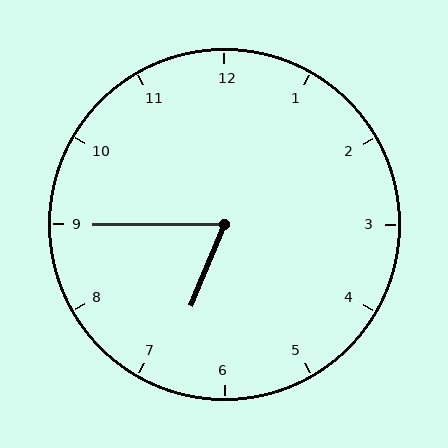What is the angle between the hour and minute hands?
Approximately 68 degrees.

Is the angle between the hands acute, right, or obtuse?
It is acute.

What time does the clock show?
6:45.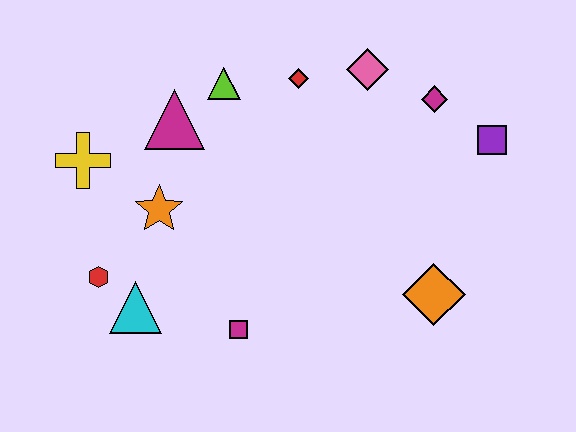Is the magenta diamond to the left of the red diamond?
No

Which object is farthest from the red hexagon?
The purple square is farthest from the red hexagon.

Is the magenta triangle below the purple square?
No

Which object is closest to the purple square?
The magenta diamond is closest to the purple square.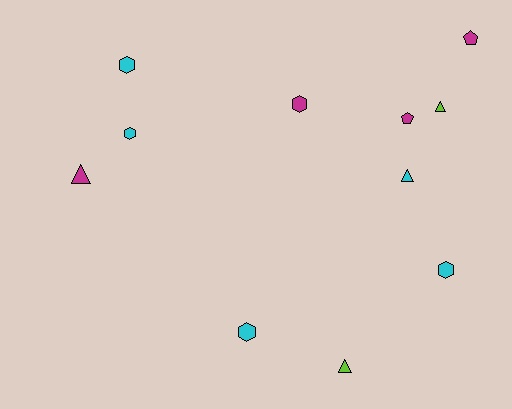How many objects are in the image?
There are 11 objects.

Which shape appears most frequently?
Hexagon, with 5 objects.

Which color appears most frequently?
Cyan, with 5 objects.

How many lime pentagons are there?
There are no lime pentagons.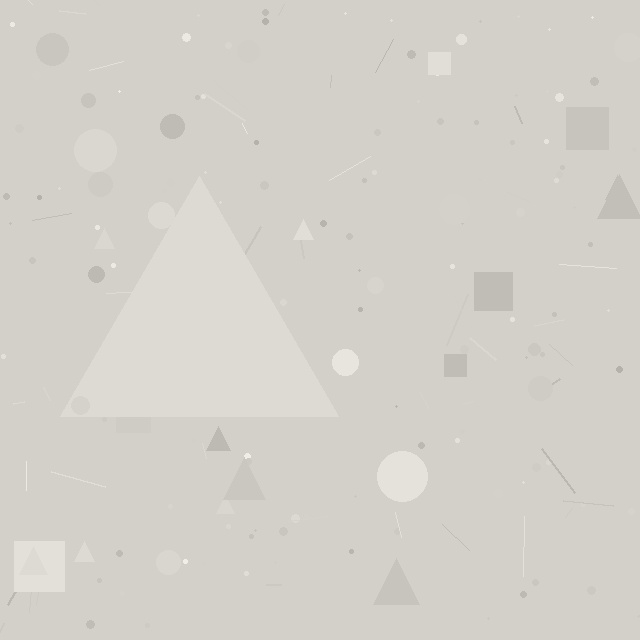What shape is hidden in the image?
A triangle is hidden in the image.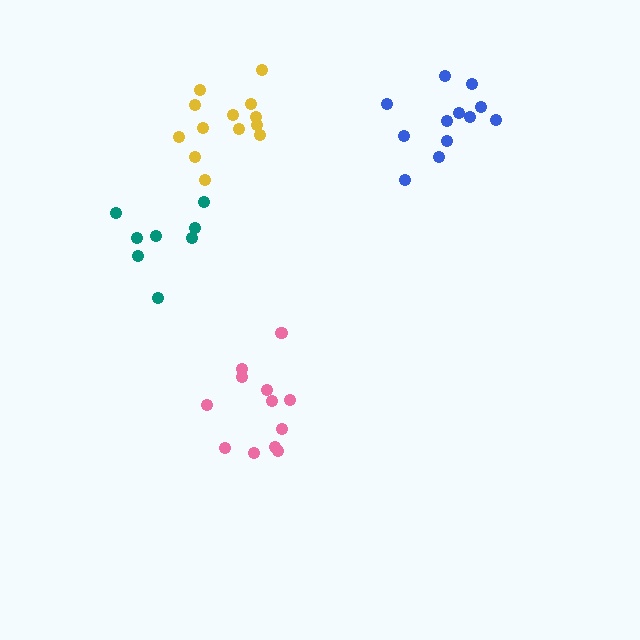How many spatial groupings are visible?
There are 4 spatial groupings.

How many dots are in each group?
Group 1: 8 dots, Group 2: 12 dots, Group 3: 12 dots, Group 4: 13 dots (45 total).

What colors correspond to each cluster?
The clusters are colored: teal, blue, pink, yellow.